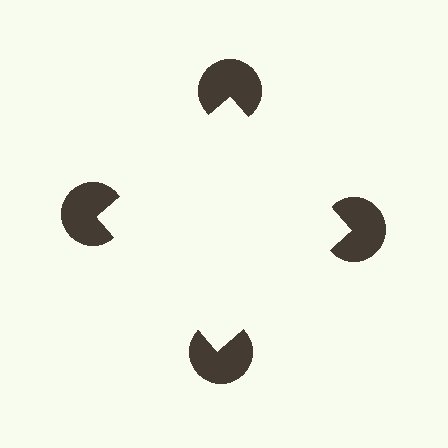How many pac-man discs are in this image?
There are 4 — one at each vertex of the illusory square.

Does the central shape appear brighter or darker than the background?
It typically appears slightly brighter than the background, even though no actual brightness change is drawn.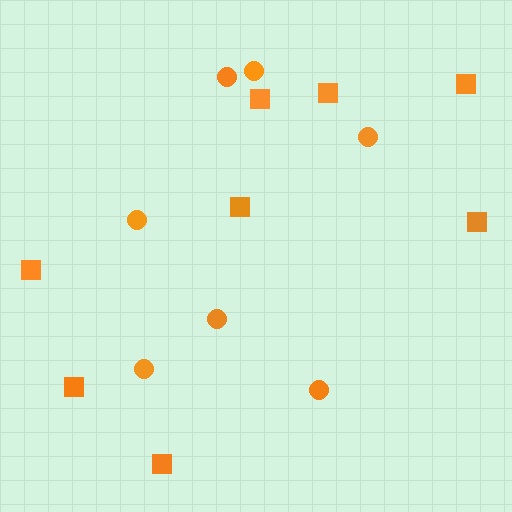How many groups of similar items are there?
There are 2 groups: one group of squares (8) and one group of circles (7).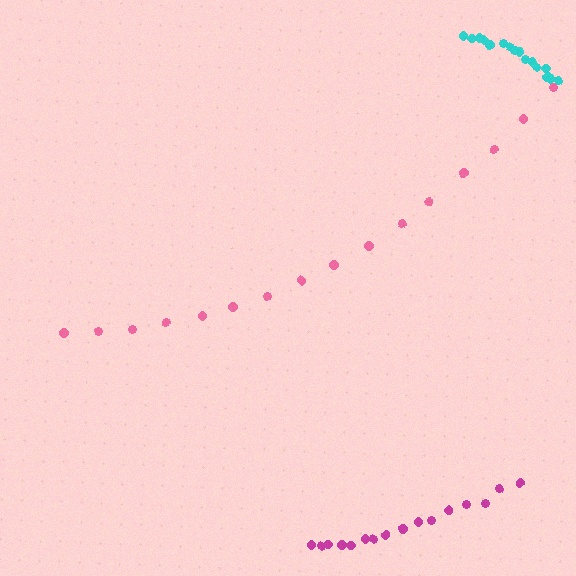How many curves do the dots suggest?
There are 3 distinct paths.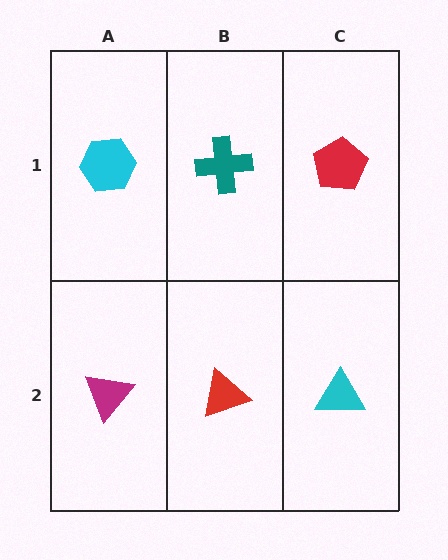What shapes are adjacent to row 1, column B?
A red triangle (row 2, column B), a cyan hexagon (row 1, column A), a red pentagon (row 1, column C).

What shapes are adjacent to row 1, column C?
A cyan triangle (row 2, column C), a teal cross (row 1, column B).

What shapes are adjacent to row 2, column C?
A red pentagon (row 1, column C), a red triangle (row 2, column B).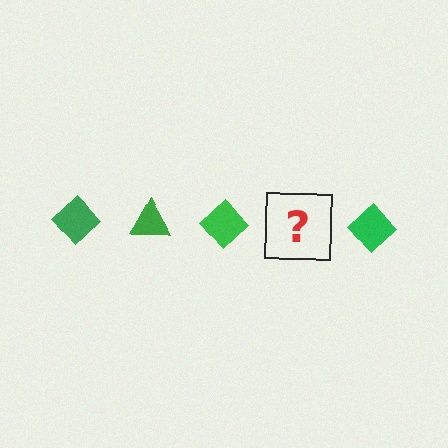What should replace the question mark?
The question mark should be replaced with a green triangle.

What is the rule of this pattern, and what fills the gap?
The rule is that the pattern cycles through diamond, triangle shapes in green. The gap should be filled with a green triangle.